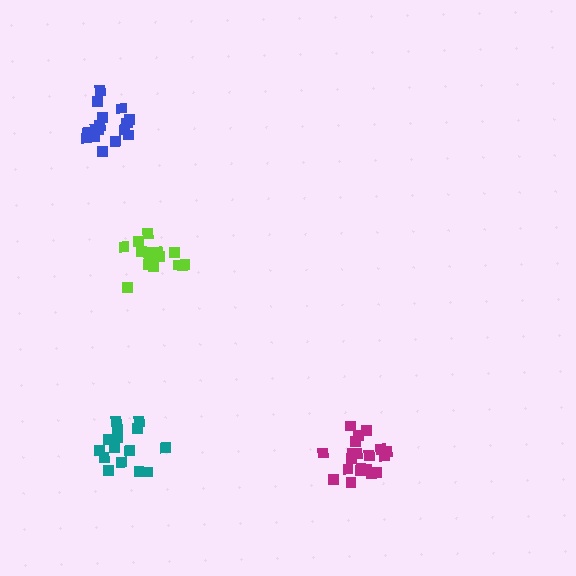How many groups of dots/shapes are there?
There are 4 groups.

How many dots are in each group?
Group 1: 16 dots, Group 2: 20 dots, Group 3: 17 dots, Group 4: 15 dots (68 total).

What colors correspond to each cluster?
The clusters are colored: blue, magenta, lime, teal.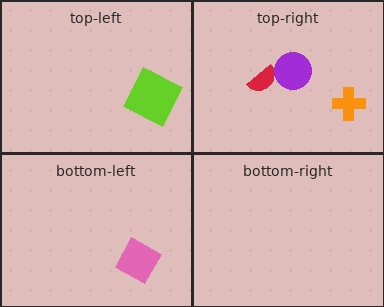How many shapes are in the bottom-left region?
1.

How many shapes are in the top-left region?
1.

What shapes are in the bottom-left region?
The pink diamond.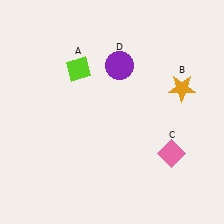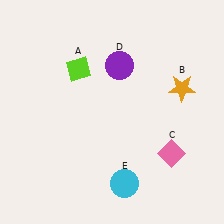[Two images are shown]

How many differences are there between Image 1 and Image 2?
There is 1 difference between the two images.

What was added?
A cyan circle (E) was added in Image 2.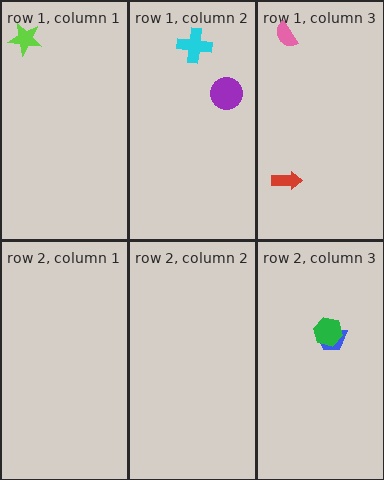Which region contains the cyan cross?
The row 1, column 2 region.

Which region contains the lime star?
The row 1, column 1 region.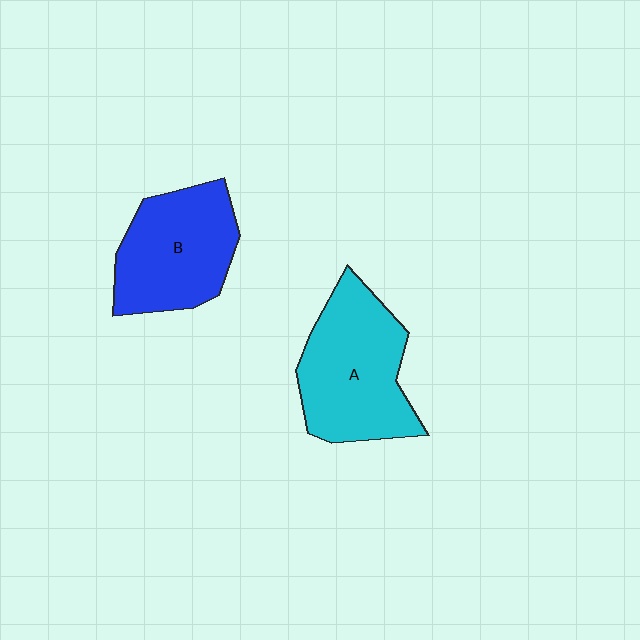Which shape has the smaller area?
Shape B (blue).